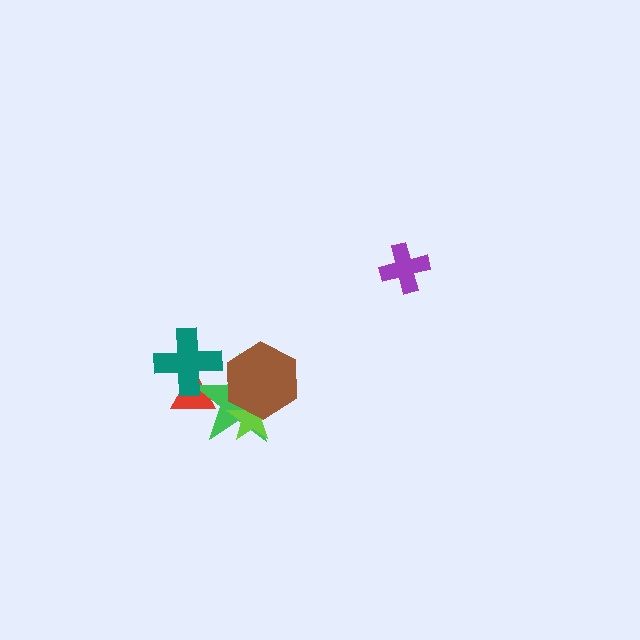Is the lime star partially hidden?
Yes, it is partially covered by another shape.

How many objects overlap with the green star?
4 objects overlap with the green star.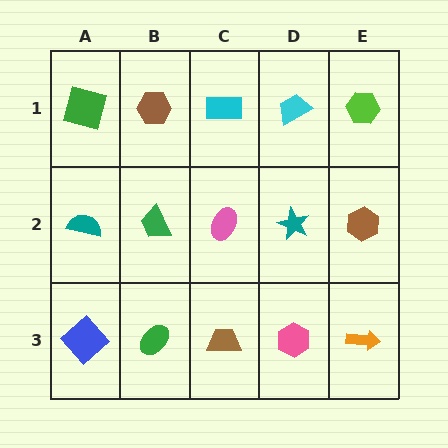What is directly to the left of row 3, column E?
A pink hexagon.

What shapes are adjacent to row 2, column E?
A lime hexagon (row 1, column E), an orange arrow (row 3, column E), a teal star (row 2, column D).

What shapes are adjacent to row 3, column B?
A green trapezoid (row 2, column B), a blue diamond (row 3, column A), a brown trapezoid (row 3, column C).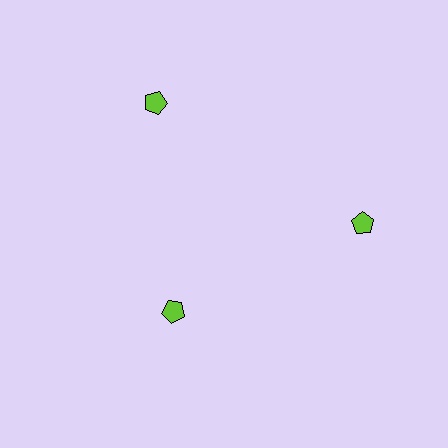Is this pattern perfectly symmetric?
No. The 3 lime pentagons are arranged in a ring, but one element near the 7 o'clock position is pulled inward toward the center, breaking the 3-fold rotational symmetry.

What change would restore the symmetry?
The symmetry would be restored by moving it outward, back onto the ring so that all 3 pentagons sit at equal angles and equal distance from the center.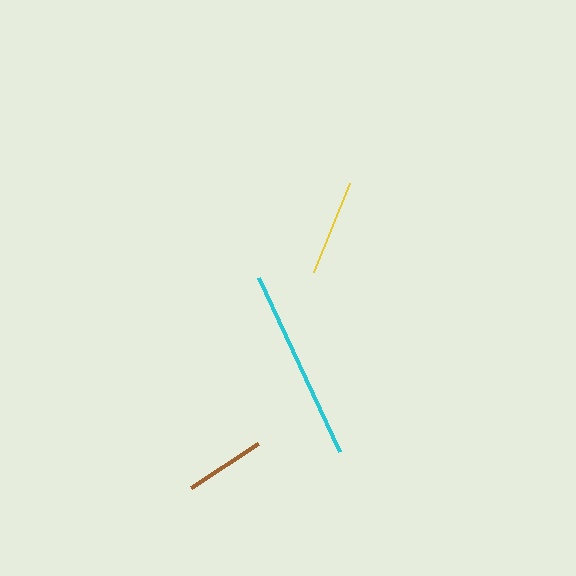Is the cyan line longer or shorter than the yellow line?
The cyan line is longer than the yellow line.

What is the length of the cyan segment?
The cyan segment is approximately 192 pixels long.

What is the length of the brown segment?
The brown segment is approximately 80 pixels long.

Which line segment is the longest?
The cyan line is the longest at approximately 192 pixels.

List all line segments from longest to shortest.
From longest to shortest: cyan, yellow, brown.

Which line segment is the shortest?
The brown line is the shortest at approximately 80 pixels.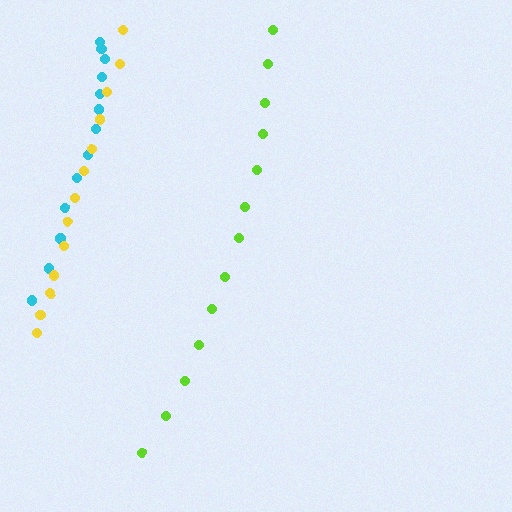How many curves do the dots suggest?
There are 3 distinct paths.